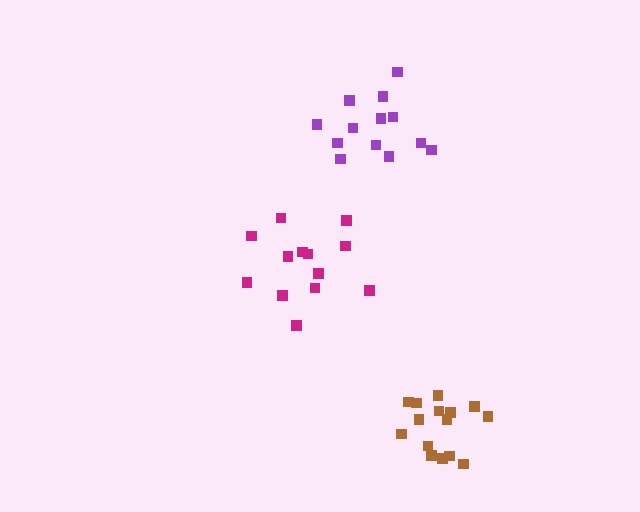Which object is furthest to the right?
The brown cluster is rightmost.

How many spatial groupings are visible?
There are 3 spatial groupings.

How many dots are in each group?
Group 1: 13 dots, Group 2: 15 dots, Group 3: 13 dots (41 total).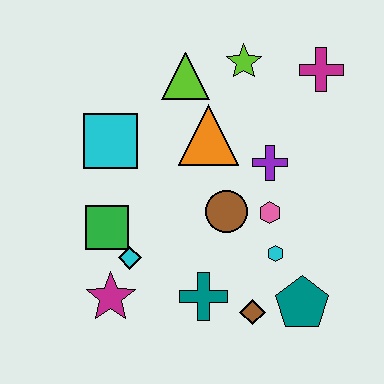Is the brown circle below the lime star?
Yes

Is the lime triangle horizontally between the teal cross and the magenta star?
Yes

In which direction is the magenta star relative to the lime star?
The magenta star is below the lime star.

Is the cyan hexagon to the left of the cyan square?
No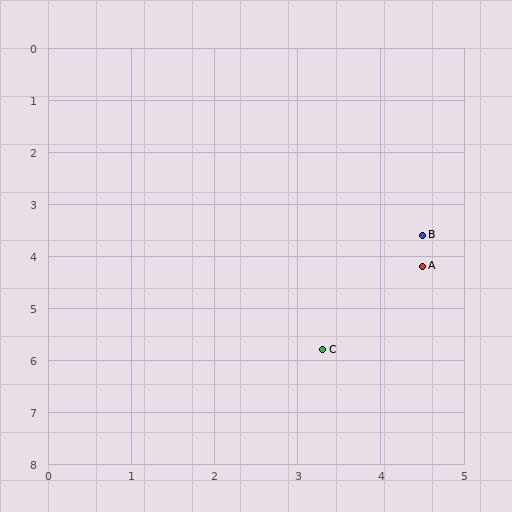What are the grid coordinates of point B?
Point B is at approximately (4.5, 3.6).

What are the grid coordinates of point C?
Point C is at approximately (3.3, 5.8).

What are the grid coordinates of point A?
Point A is at approximately (4.5, 4.2).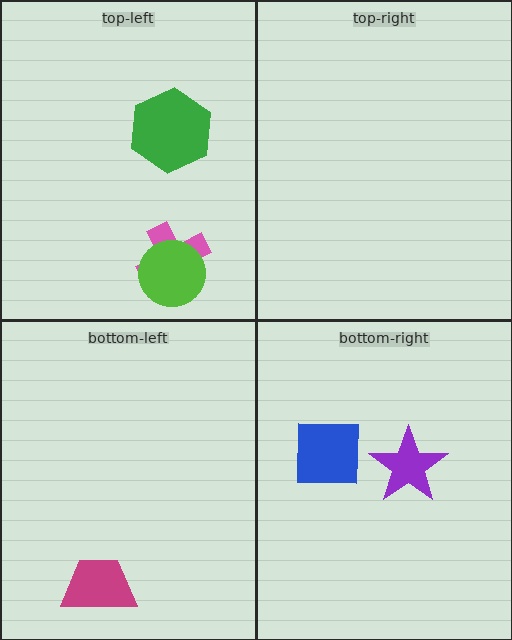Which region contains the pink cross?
The top-left region.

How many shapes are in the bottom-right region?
2.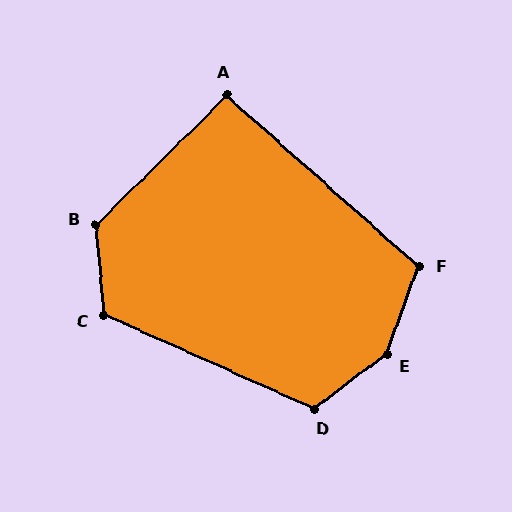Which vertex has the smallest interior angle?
A, at approximately 94 degrees.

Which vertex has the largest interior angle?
E, at approximately 147 degrees.